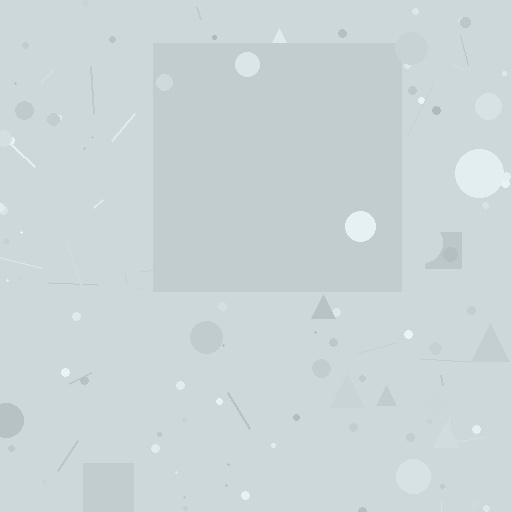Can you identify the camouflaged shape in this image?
The camouflaged shape is a square.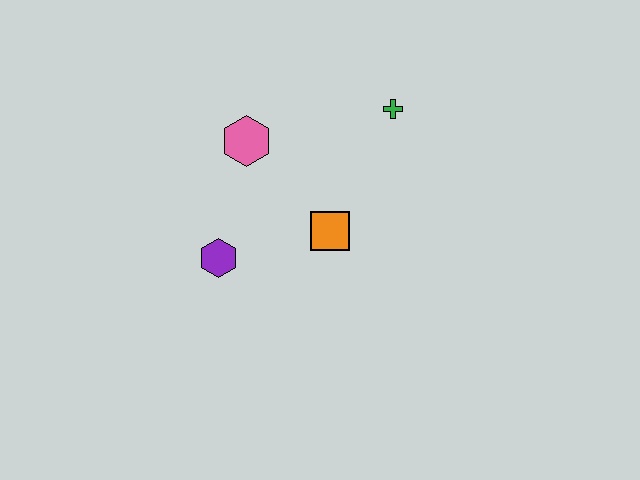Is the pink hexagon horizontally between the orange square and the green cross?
No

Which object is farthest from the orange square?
The green cross is farthest from the orange square.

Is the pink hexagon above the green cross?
No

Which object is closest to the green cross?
The orange square is closest to the green cross.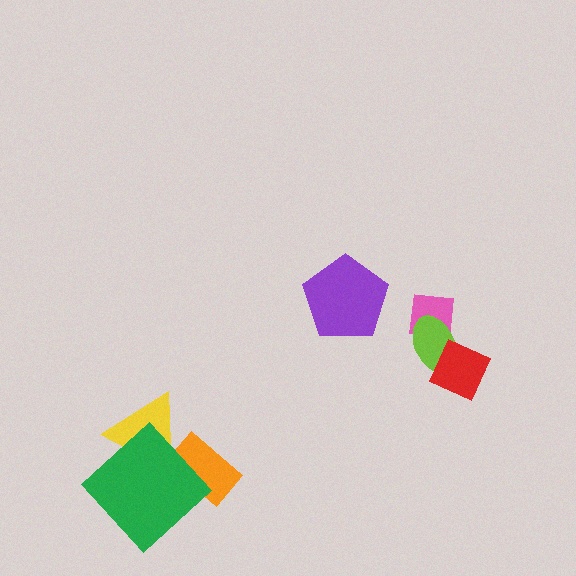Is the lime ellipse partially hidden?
Yes, it is partially covered by another shape.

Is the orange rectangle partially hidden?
Yes, it is partially covered by another shape.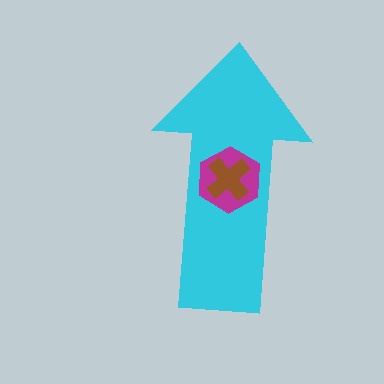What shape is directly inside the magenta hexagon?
The brown cross.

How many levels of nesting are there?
3.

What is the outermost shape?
The cyan arrow.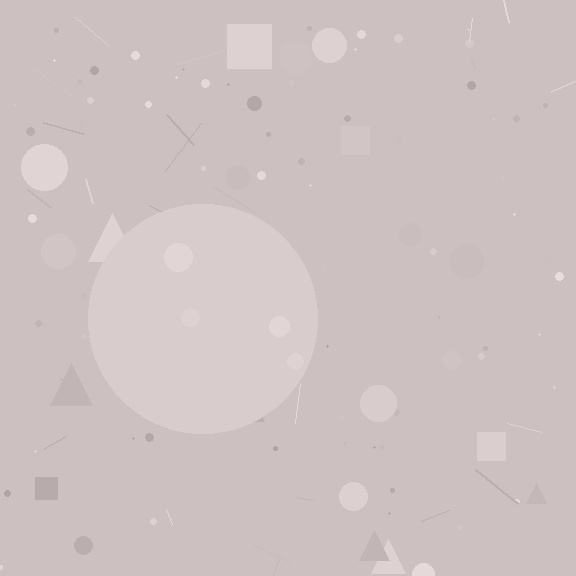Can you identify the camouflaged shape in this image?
The camouflaged shape is a circle.